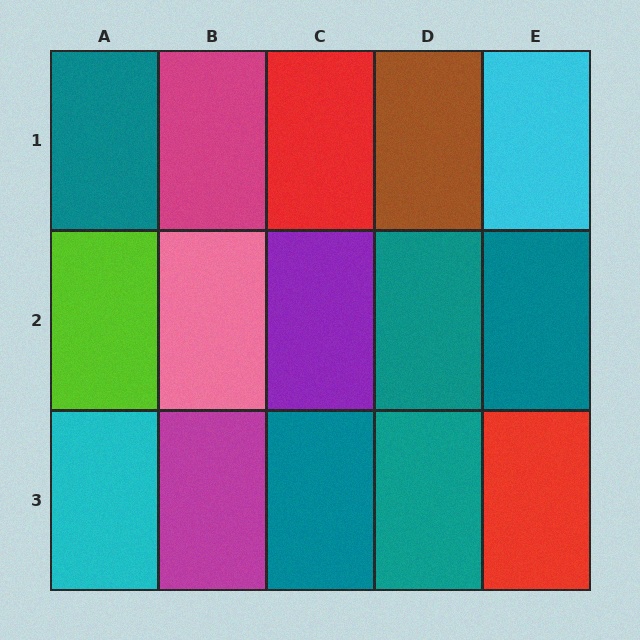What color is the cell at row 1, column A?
Teal.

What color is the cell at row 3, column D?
Teal.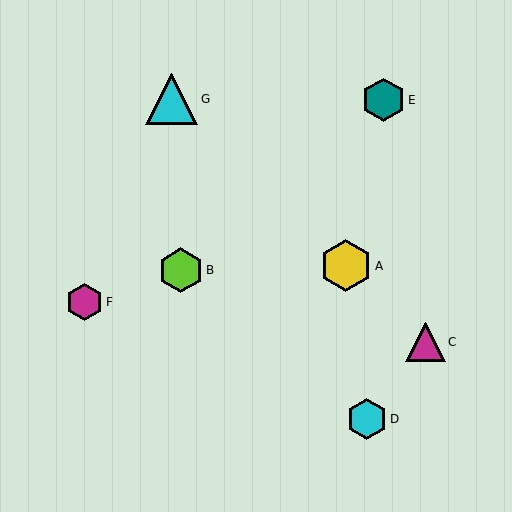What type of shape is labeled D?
Shape D is a cyan hexagon.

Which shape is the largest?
The cyan triangle (labeled G) is the largest.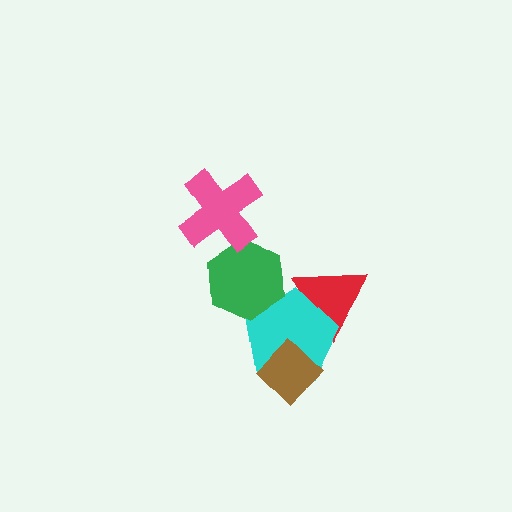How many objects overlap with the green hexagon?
2 objects overlap with the green hexagon.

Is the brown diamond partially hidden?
No, no other shape covers it.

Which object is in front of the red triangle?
The cyan pentagon is in front of the red triangle.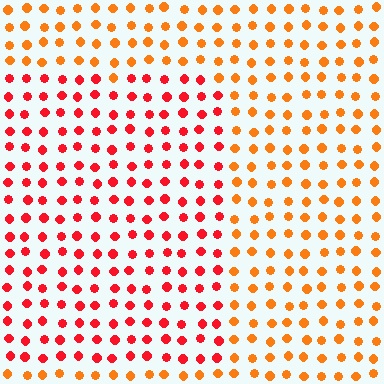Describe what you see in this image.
The image is filled with small orange elements in a uniform arrangement. A rectangle-shaped region is visible where the elements are tinted to a slightly different hue, forming a subtle color boundary.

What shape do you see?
I see a rectangle.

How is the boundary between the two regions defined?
The boundary is defined purely by a slight shift in hue (about 33 degrees). Spacing, size, and orientation are identical on both sides.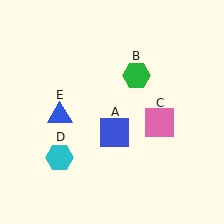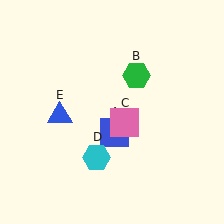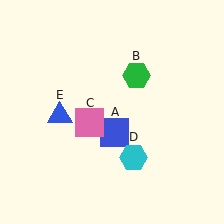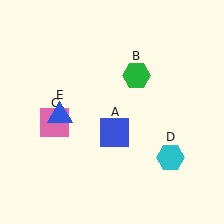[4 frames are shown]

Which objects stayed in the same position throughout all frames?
Blue square (object A) and green hexagon (object B) and blue triangle (object E) remained stationary.